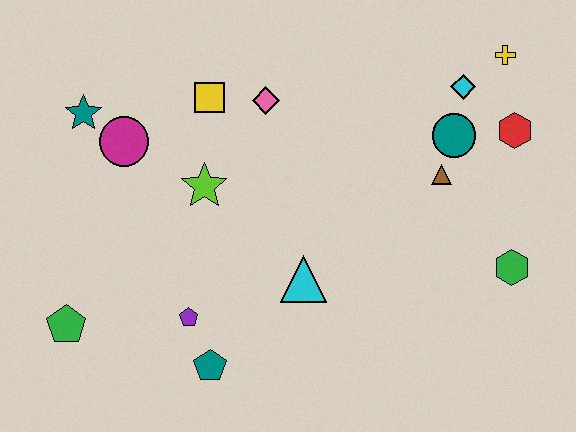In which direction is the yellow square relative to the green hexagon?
The yellow square is to the left of the green hexagon.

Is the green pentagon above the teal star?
No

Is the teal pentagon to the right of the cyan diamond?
No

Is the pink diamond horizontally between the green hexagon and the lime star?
Yes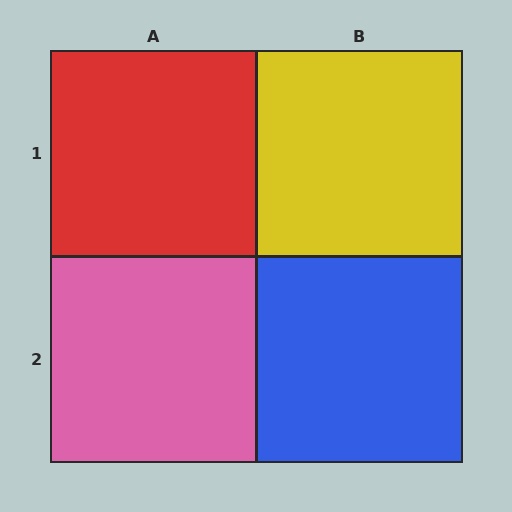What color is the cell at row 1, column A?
Red.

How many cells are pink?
1 cell is pink.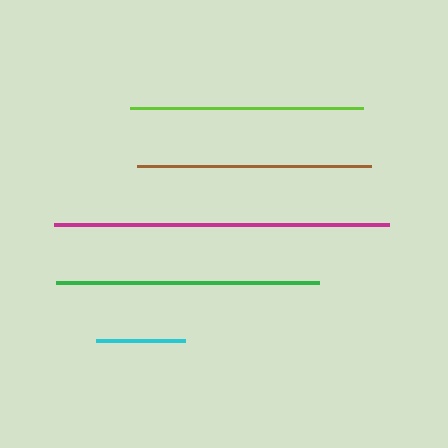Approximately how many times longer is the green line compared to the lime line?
The green line is approximately 1.1 times the length of the lime line.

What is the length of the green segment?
The green segment is approximately 262 pixels long.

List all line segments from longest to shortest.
From longest to shortest: magenta, green, brown, lime, cyan.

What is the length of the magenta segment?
The magenta segment is approximately 335 pixels long.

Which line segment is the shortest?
The cyan line is the shortest at approximately 89 pixels.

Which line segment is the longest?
The magenta line is the longest at approximately 335 pixels.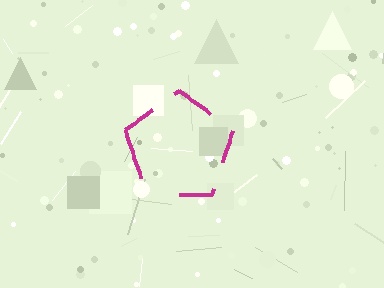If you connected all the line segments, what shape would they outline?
They would outline a pentagon.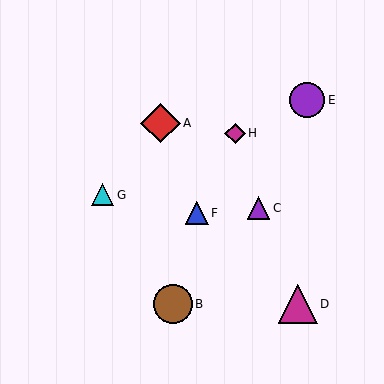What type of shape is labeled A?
Shape A is a red diamond.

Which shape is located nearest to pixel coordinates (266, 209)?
The purple triangle (labeled C) at (259, 208) is nearest to that location.